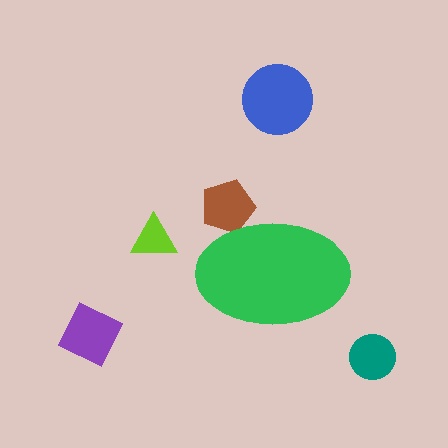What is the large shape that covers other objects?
A green ellipse.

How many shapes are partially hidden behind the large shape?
1 shape is partially hidden.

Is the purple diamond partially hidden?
No, the purple diamond is fully visible.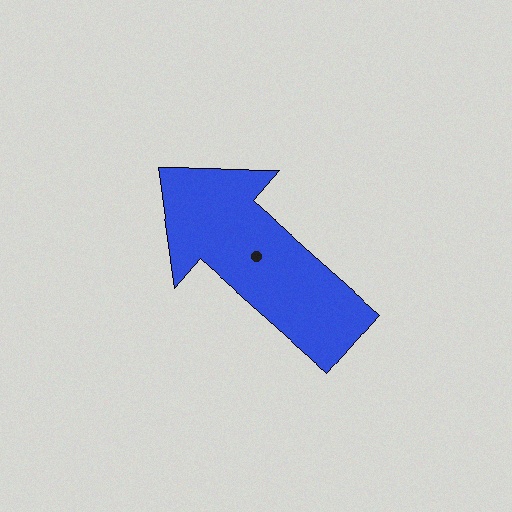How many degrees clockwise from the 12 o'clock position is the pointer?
Approximately 311 degrees.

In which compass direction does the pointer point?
Northwest.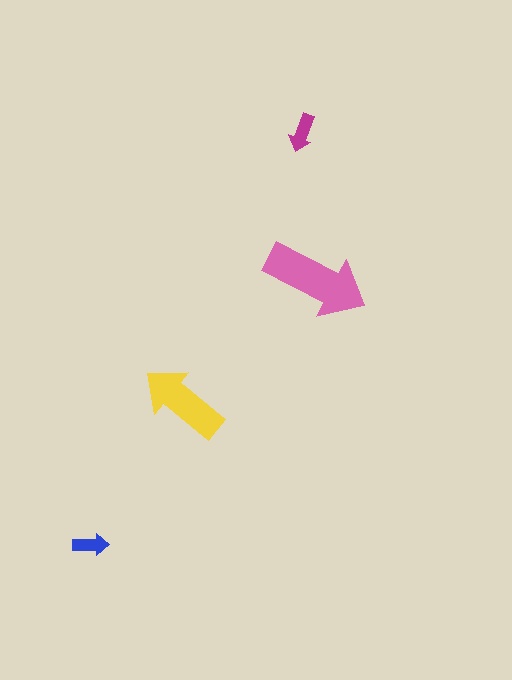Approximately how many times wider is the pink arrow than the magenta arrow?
About 2.5 times wider.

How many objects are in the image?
There are 4 objects in the image.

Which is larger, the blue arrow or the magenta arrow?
The magenta one.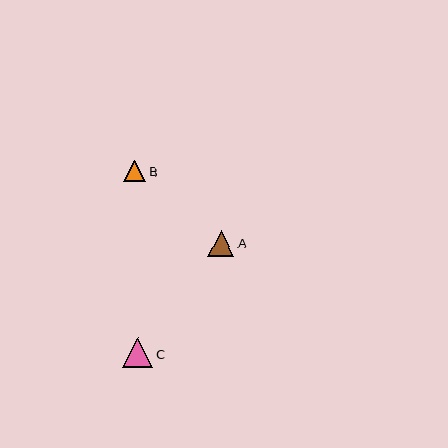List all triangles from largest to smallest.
From largest to smallest: C, A, B.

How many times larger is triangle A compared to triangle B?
Triangle A is approximately 1.2 times the size of triangle B.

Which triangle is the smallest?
Triangle B is the smallest with a size of approximately 22 pixels.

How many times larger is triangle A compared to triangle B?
Triangle A is approximately 1.2 times the size of triangle B.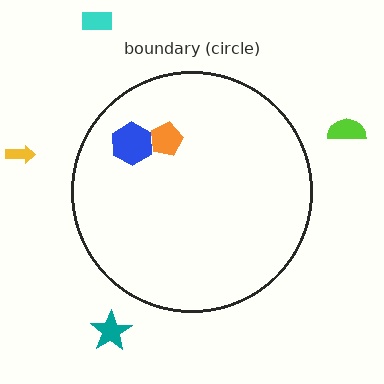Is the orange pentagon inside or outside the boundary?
Inside.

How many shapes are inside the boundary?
2 inside, 4 outside.